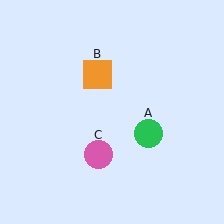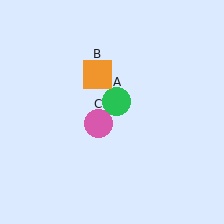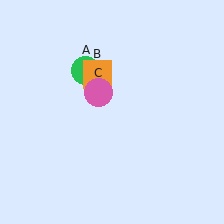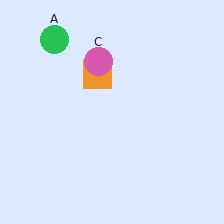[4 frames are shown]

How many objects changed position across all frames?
2 objects changed position: green circle (object A), pink circle (object C).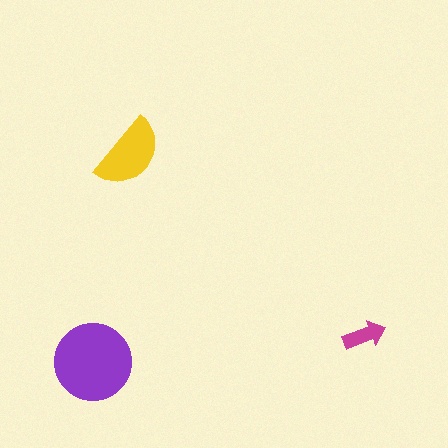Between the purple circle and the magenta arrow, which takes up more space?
The purple circle.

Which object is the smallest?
The magenta arrow.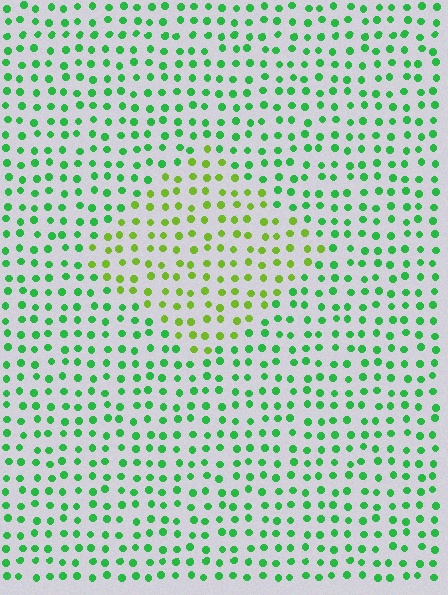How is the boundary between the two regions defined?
The boundary is defined purely by a slight shift in hue (about 41 degrees). Spacing, size, and orientation are identical on both sides.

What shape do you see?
I see a diamond.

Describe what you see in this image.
The image is filled with small green elements in a uniform arrangement. A diamond-shaped region is visible where the elements are tinted to a slightly different hue, forming a subtle color boundary.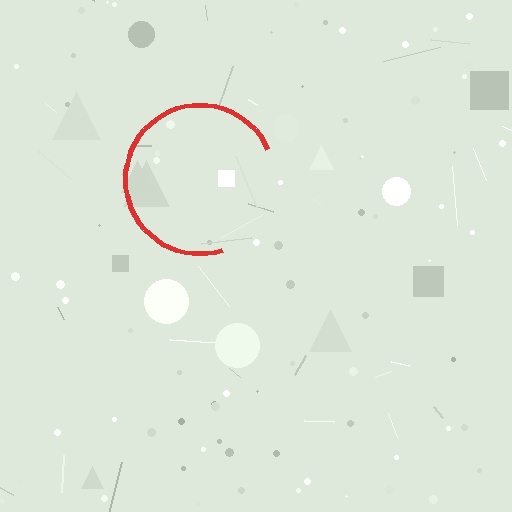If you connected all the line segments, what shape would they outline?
They would outline a circle.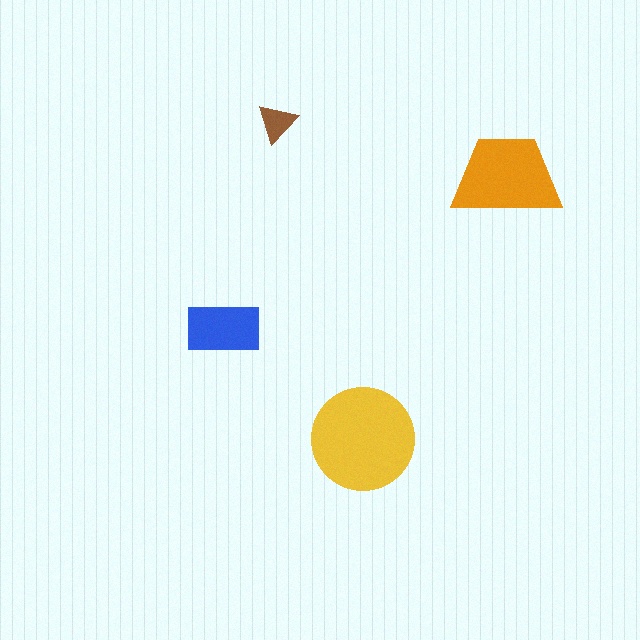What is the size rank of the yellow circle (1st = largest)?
1st.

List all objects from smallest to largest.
The brown triangle, the blue rectangle, the orange trapezoid, the yellow circle.